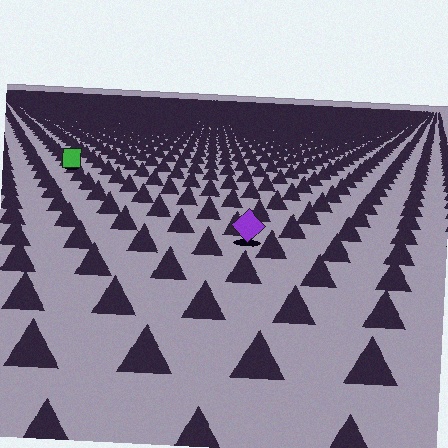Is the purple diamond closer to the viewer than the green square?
Yes. The purple diamond is closer — you can tell from the texture gradient: the ground texture is coarser near it.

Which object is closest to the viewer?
The purple diamond is closest. The texture marks near it are larger and more spread out.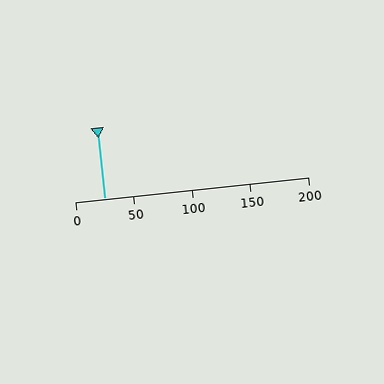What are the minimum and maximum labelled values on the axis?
The axis runs from 0 to 200.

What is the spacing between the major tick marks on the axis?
The major ticks are spaced 50 apart.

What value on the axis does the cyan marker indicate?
The marker indicates approximately 25.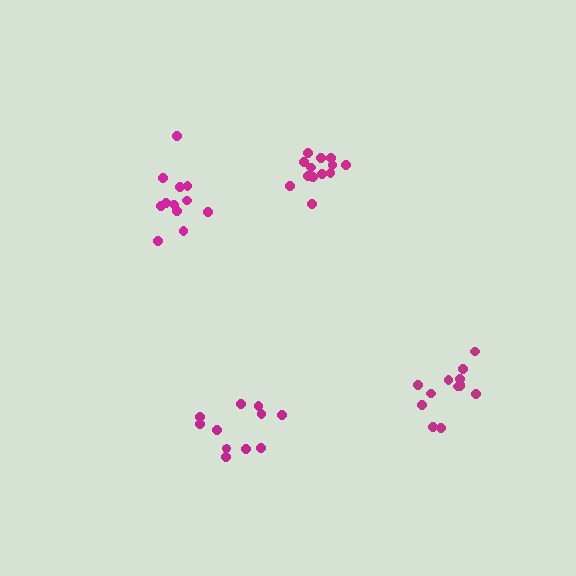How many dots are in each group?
Group 1: 12 dots, Group 2: 13 dots, Group 3: 11 dots, Group 4: 13 dots (49 total).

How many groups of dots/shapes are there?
There are 4 groups.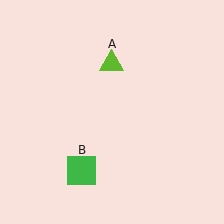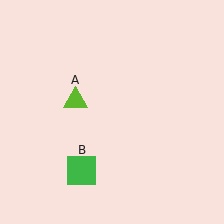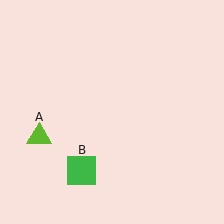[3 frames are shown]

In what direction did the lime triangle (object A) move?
The lime triangle (object A) moved down and to the left.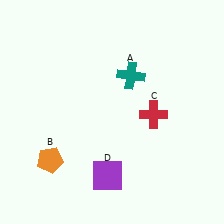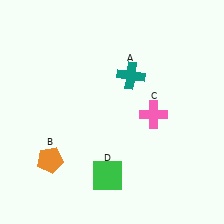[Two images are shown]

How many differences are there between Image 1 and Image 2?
There are 2 differences between the two images.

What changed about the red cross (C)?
In Image 1, C is red. In Image 2, it changed to pink.